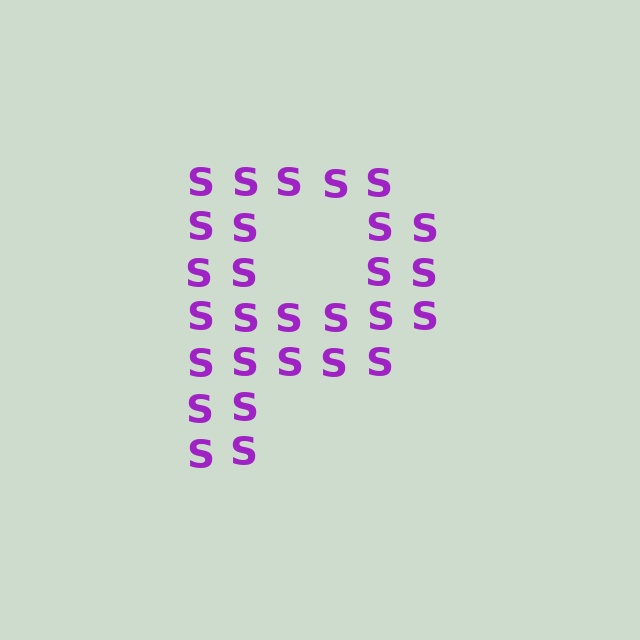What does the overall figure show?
The overall figure shows the letter P.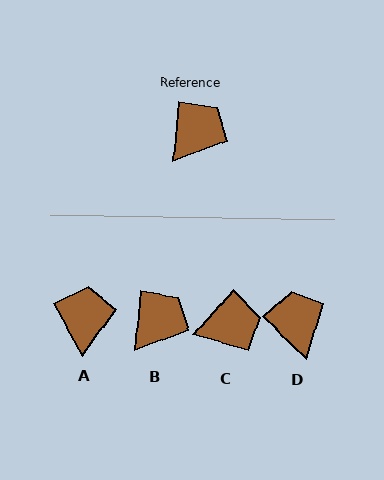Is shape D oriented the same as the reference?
No, it is off by about 52 degrees.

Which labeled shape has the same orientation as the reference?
B.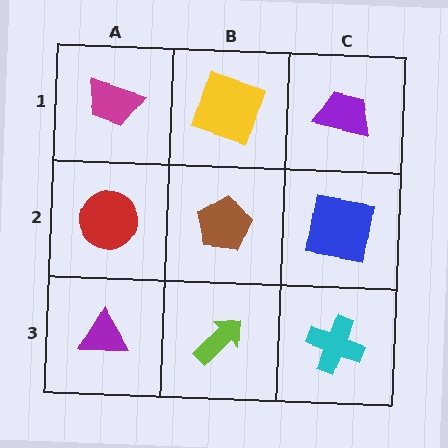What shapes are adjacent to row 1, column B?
A brown pentagon (row 2, column B), a magenta trapezoid (row 1, column A), a purple trapezoid (row 1, column C).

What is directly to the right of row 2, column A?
A brown pentagon.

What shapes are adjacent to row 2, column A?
A magenta trapezoid (row 1, column A), a purple triangle (row 3, column A), a brown pentagon (row 2, column B).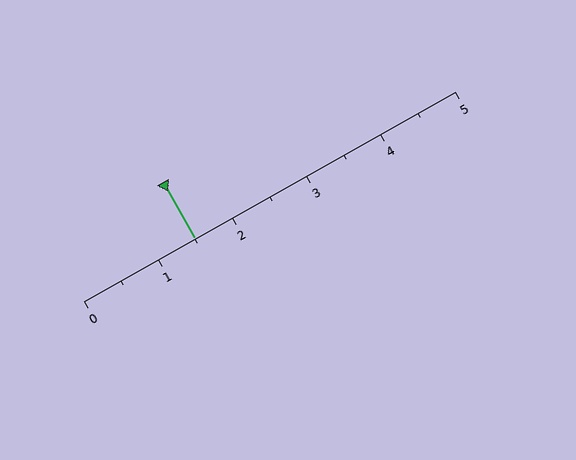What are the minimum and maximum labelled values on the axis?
The axis runs from 0 to 5.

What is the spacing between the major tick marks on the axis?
The major ticks are spaced 1 apart.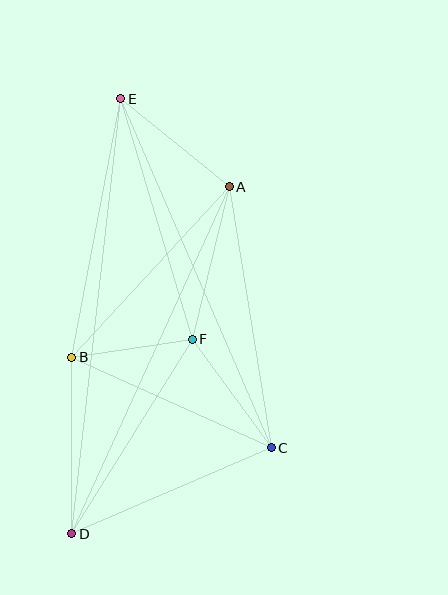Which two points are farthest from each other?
Points D and E are farthest from each other.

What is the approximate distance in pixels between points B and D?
The distance between B and D is approximately 176 pixels.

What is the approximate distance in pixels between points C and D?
The distance between C and D is approximately 217 pixels.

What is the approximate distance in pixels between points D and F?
The distance between D and F is approximately 229 pixels.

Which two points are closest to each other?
Points B and F are closest to each other.